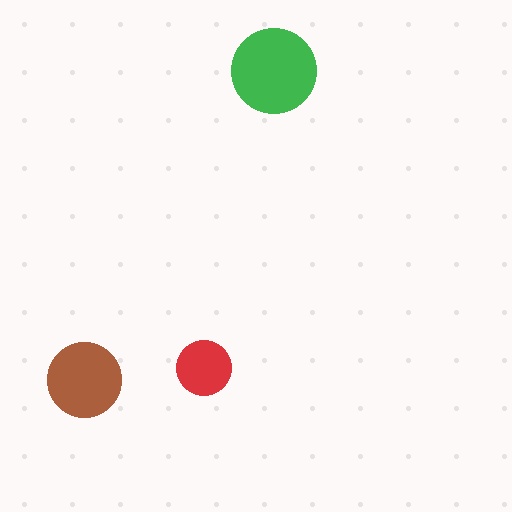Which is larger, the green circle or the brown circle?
The green one.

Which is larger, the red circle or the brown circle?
The brown one.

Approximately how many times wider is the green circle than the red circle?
About 1.5 times wider.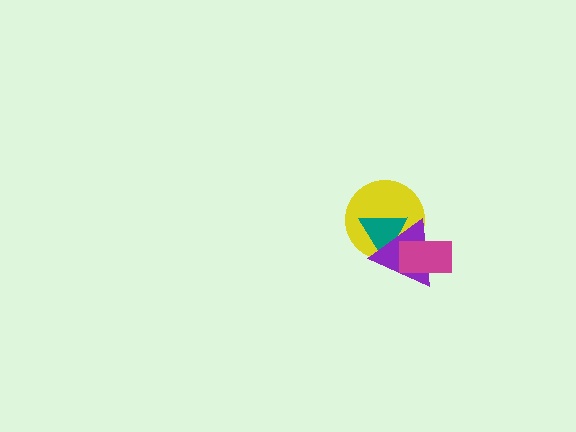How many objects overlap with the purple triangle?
3 objects overlap with the purple triangle.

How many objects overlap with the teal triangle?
2 objects overlap with the teal triangle.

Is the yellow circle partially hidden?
Yes, it is partially covered by another shape.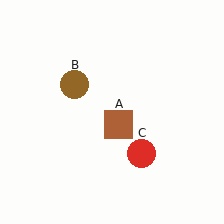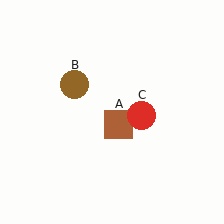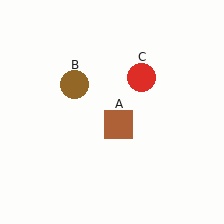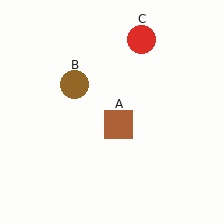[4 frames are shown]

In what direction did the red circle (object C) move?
The red circle (object C) moved up.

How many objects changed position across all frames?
1 object changed position: red circle (object C).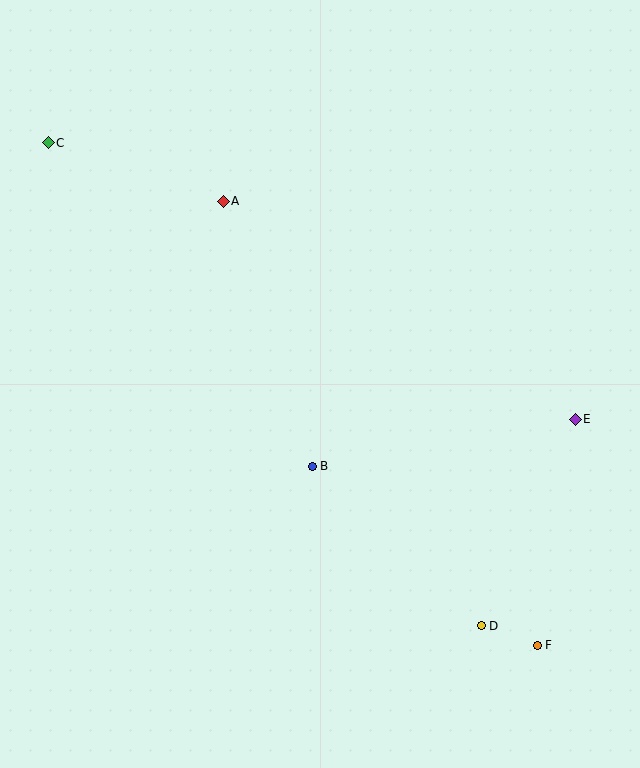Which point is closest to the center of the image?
Point B at (312, 466) is closest to the center.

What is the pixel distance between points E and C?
The distance between E and C is 595 pixels.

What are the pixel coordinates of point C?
Point C is at (48, 143).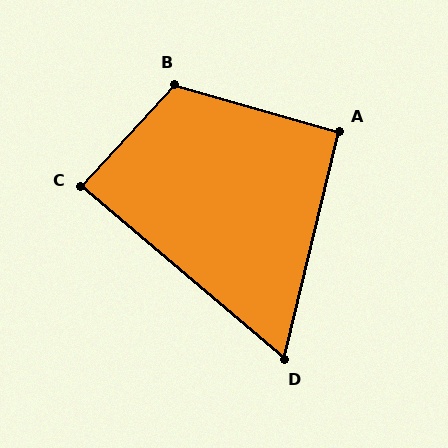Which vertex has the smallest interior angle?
D, at approximately 63 degrees.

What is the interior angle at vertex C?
Approximately 88 degrees (approximately right).